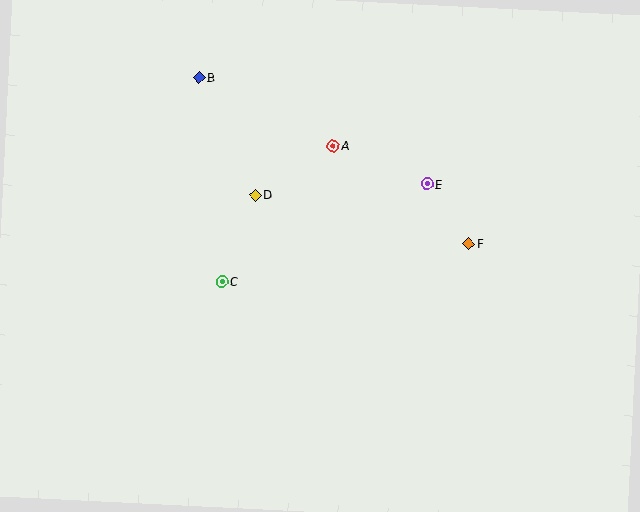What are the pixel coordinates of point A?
Point A is at (333, 146).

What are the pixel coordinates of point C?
Point C is at (222, 282).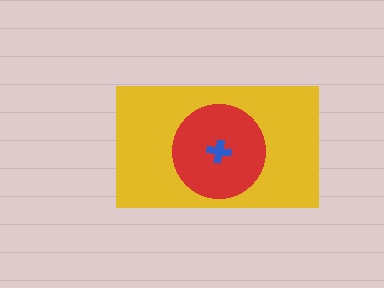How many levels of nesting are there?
3.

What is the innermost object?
The blue cross.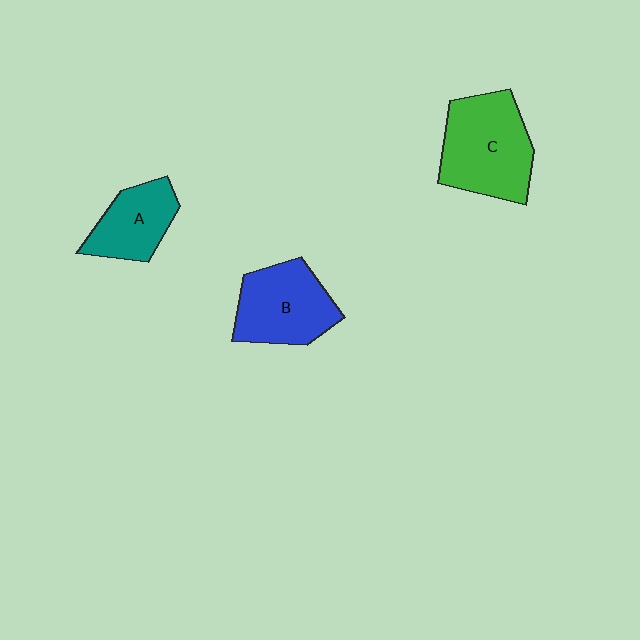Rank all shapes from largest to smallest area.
From largest to smallest: C (green), B (blue), A (teal).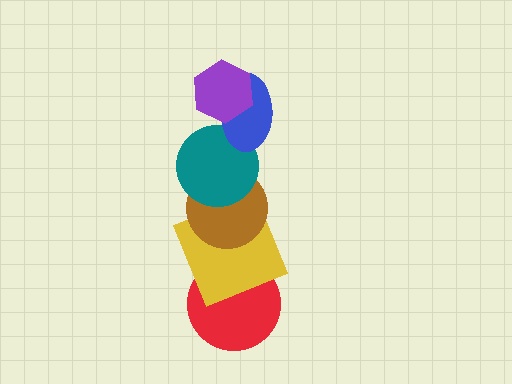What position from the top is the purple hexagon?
The purple hexagon is 1st from the top.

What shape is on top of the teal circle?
The blue ellipse is on top of the teal circle.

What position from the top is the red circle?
The red circle is 6th from the top.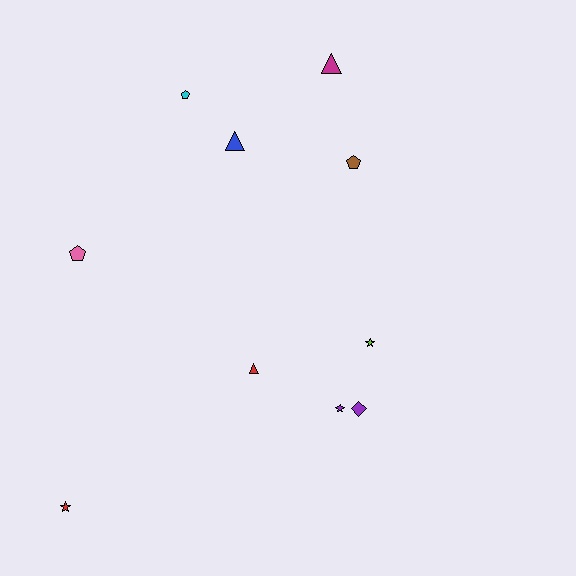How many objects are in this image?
There are 10 objects.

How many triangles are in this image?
There are 3 triangles.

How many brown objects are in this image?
There is 1 brown object.